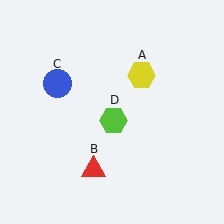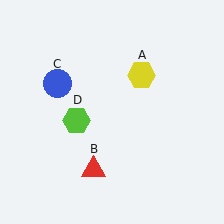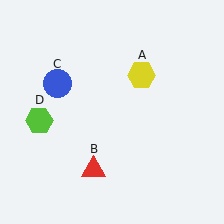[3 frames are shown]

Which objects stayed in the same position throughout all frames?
Yellow hexagon (object A) and red triangle (object B) and blue circle (object C) remained stationary.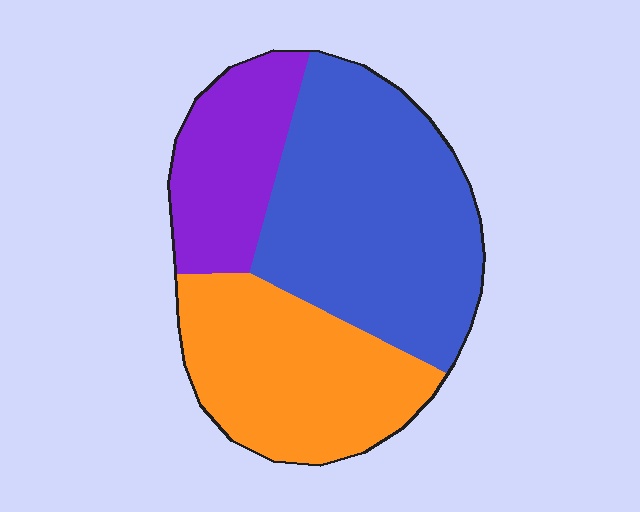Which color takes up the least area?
Purple, at roughly 20%.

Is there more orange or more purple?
Orange.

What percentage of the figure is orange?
Orange takes up about one third (1/3) of the figure.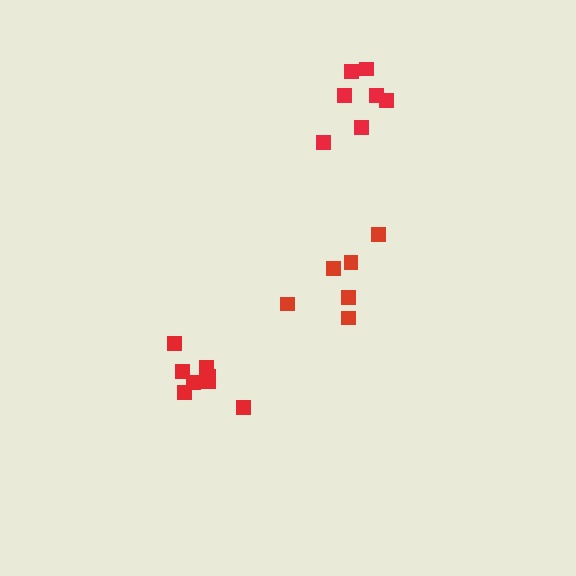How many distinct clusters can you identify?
There are 3 distinct clusters.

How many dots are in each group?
Group 1: 6 dots, Group 2: 8 dots, Group 3: 7 dots (21 total).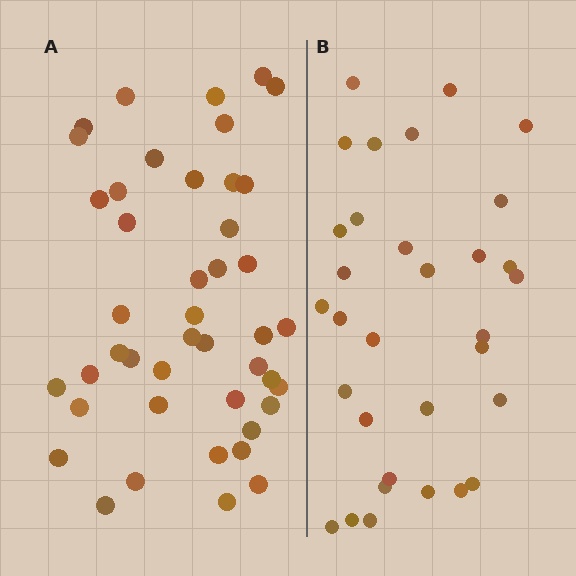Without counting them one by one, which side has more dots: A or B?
Region A (the left region) has more dots.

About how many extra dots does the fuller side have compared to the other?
Region A has roughly 12 or so more dots than region B.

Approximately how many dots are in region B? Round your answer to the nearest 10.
About 30 dots. (The exact count is 32, which rounds to 30.)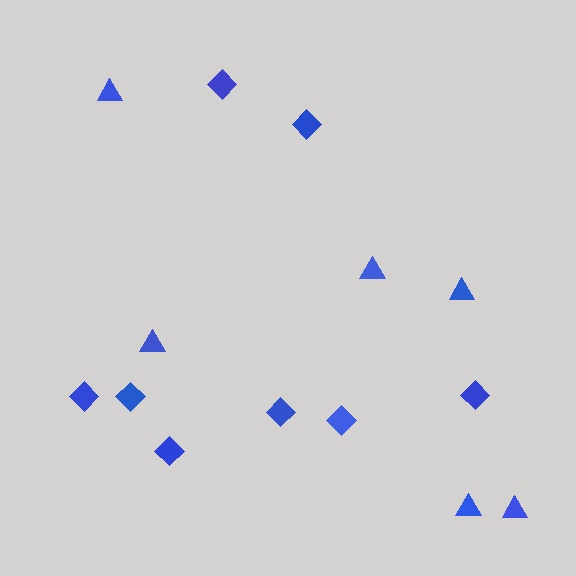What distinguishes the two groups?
There are 2 groups: one group of diamonds (8) and one group of triangles (6).